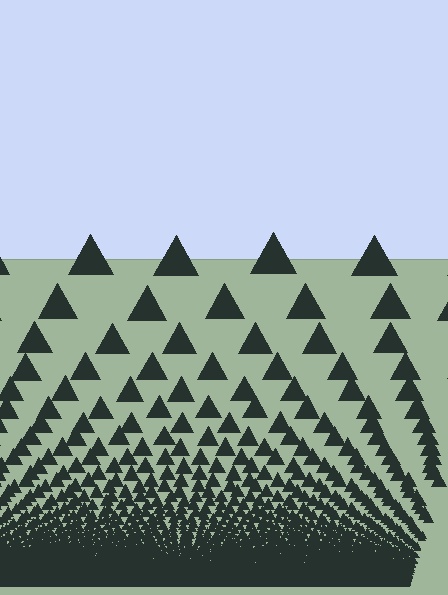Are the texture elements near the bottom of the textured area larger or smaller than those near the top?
Smaller. The gradient is inverted — elements near the bottom are smaller and denser.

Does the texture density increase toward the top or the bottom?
Density increases toward the bottom.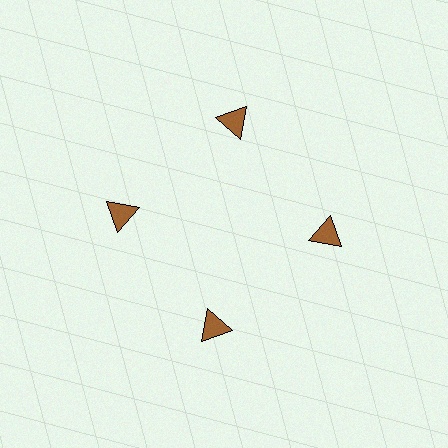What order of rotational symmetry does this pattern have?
This pattern has 4-fold rotational symmetry.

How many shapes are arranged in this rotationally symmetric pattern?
There are 4 shapes, arranged in 4 groups of 1.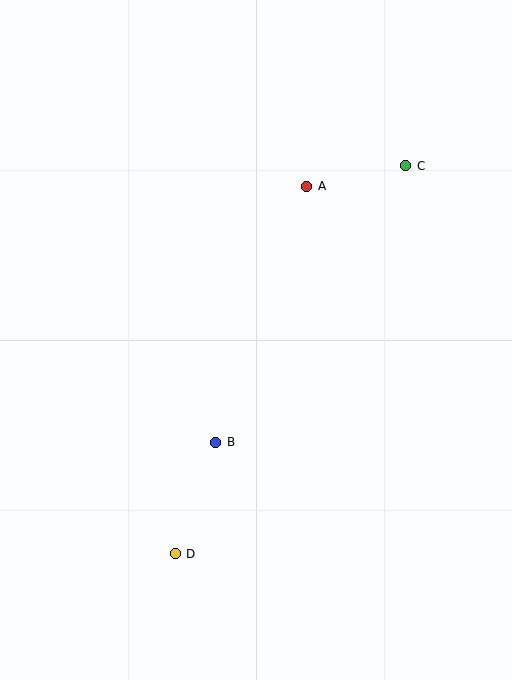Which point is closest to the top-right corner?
Point C is closest to the top-right corner.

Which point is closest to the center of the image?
Point B at (216, 442) is closest to the center.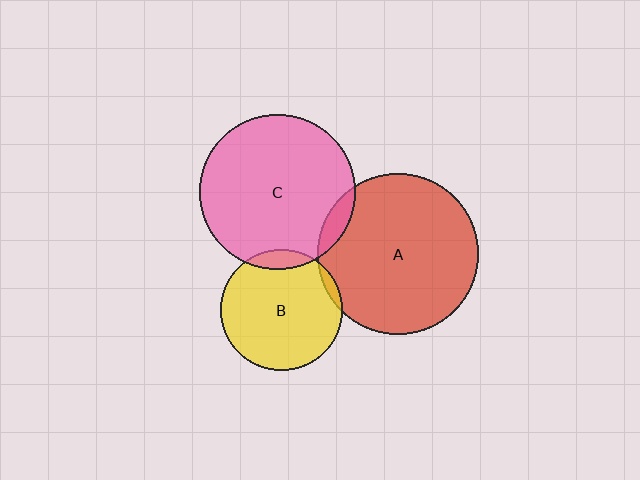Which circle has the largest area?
Circle A (red).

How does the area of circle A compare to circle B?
Approximately 1.8 times.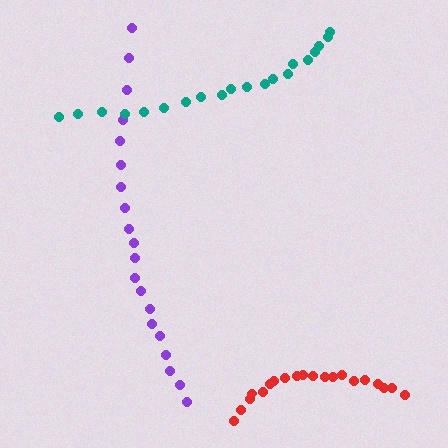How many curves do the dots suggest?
There are 3 distinct paths.